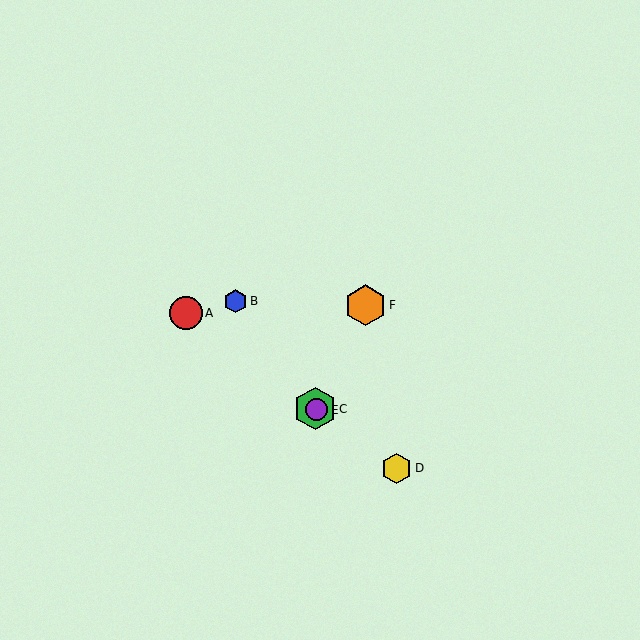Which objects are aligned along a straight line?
Objects A, C, D, E are aligned along a straight line.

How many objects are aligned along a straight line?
4 objects (A, C, D, E) are aligned along a straight line.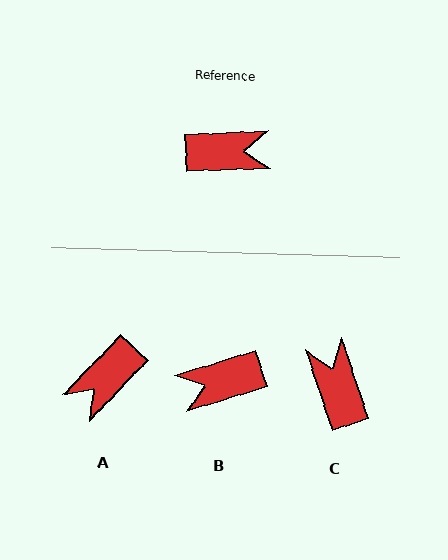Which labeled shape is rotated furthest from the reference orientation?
B, about 165 degrees away.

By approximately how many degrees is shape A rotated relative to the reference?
Approximately 136 degrees clockwise.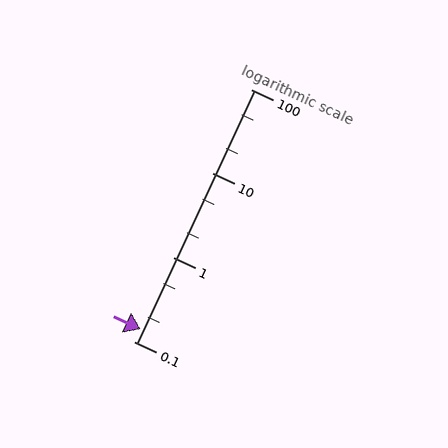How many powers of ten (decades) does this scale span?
The scale spans 3 decades, from 0.1 to 100.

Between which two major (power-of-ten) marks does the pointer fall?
The pointer is between 0.1 and 1.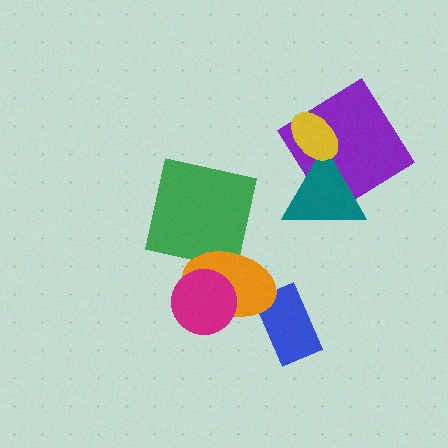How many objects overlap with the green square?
1 object overlaps with the green square.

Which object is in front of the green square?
The orange ellipse is in front of the green square.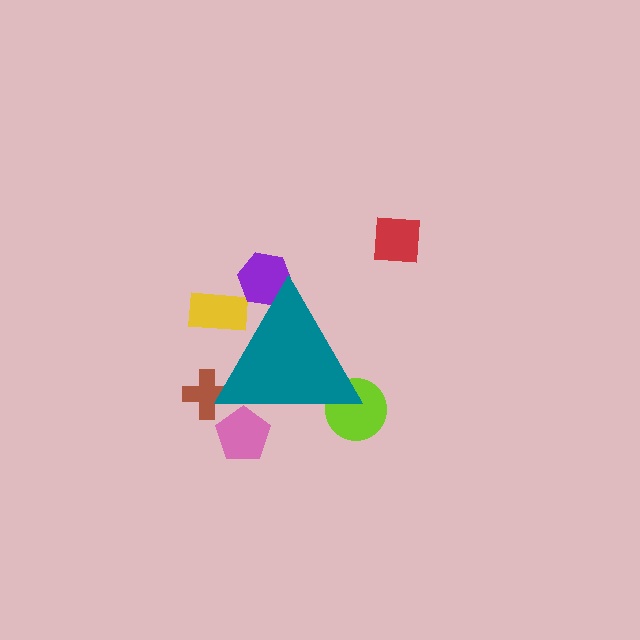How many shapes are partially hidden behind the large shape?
5 shapes are partially hidden.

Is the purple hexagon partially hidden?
Yes, the purple hexagon is partially hidden behind the teal triangle.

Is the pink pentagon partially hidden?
Yes, the pink pentagon is partially hidden behind the teal triangle.